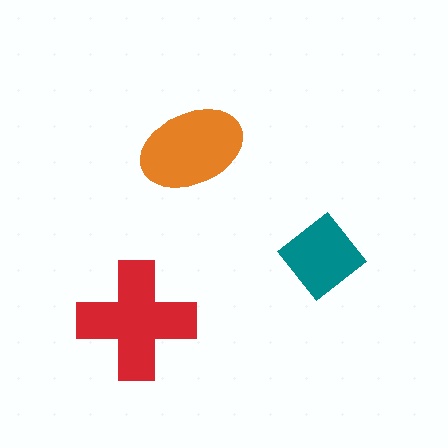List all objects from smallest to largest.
The teal diamond, the orange ellipse, the red cross.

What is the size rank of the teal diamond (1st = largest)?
3rd.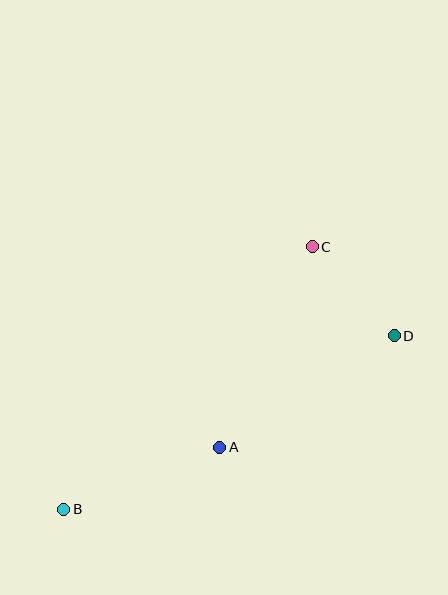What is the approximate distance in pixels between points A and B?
The distance between A and B is approximately 168 pixels.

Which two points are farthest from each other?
Points B and D are farthest from each other.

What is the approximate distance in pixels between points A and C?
The distance between A and C is approximately 221 pixels.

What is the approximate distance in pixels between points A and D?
The distance between A and D is approximately 207 pixels.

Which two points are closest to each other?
Points C and D are closest to each other.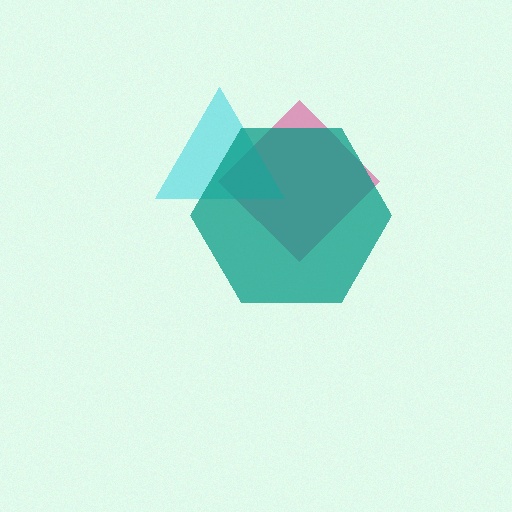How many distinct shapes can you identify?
There are 3 distinct shapes: a pink diamond, a cyan triangle, a teal hexagon.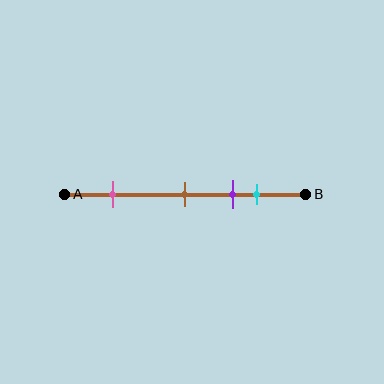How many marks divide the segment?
There are 4 marks dividing the segment.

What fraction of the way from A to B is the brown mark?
The brown mark is approximately 50% (0.5) of the way from A to B.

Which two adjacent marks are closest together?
The purple and cyan marks are the closest adjacent pair.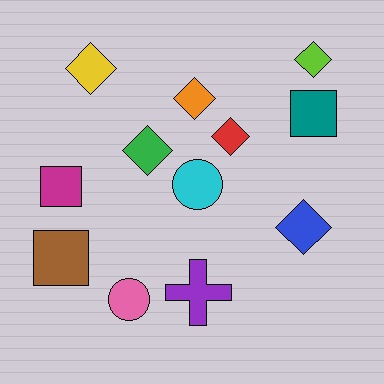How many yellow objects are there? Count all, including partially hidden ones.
There is 1 yellow object.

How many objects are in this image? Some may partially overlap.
There are 12 objects.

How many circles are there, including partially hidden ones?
There are 2 circles.